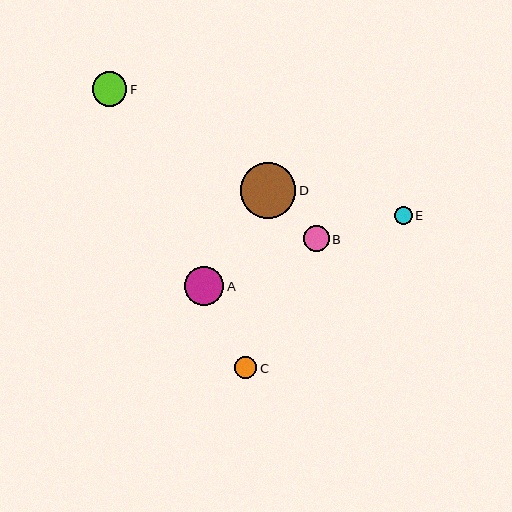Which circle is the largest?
Circle D is the largest with a size of approximately 56 pixels.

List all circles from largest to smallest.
From largest to smallest: D, A, F, B, C, E.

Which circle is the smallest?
Circle E is the smallest with a size of approximately 18 pixels.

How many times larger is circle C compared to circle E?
Circle C is approximately 1.2 times the size of circle E.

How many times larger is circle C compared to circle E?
Circle C is approximately 1.2 times the size of circle E.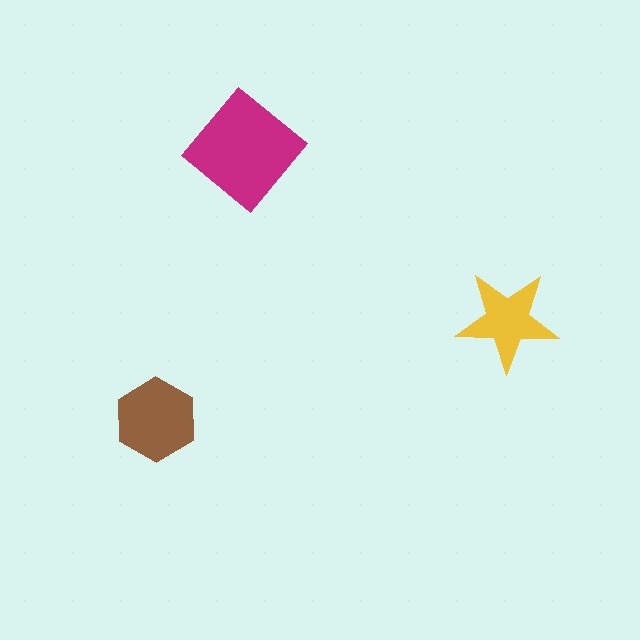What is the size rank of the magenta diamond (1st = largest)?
1st.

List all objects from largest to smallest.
The magenta diamond, the brown hexagon, the yellow star.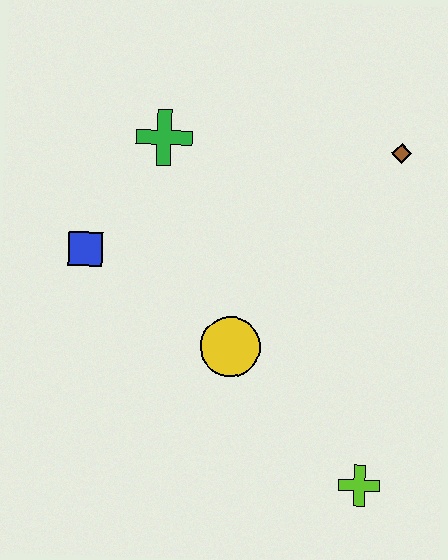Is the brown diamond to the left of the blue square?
No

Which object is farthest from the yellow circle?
The brown diamond is farthest from the yellow circle.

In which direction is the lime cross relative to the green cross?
The lime cross is below the green cross.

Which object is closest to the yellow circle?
The blue square is closest to the yellow circle.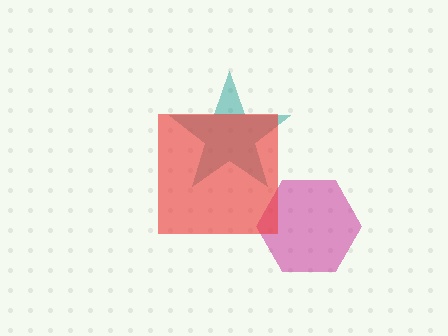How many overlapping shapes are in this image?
There are 3 overlapping shapes in the image.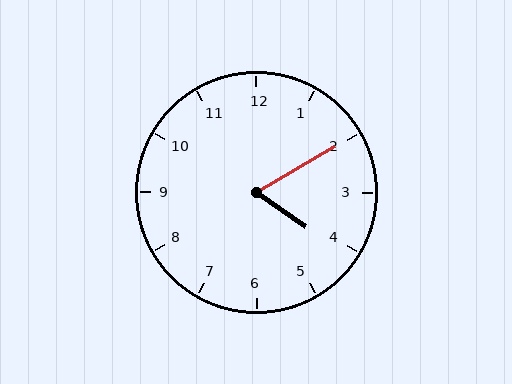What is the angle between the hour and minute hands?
Approximately 65 degrees.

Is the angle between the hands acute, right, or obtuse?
It is acute.